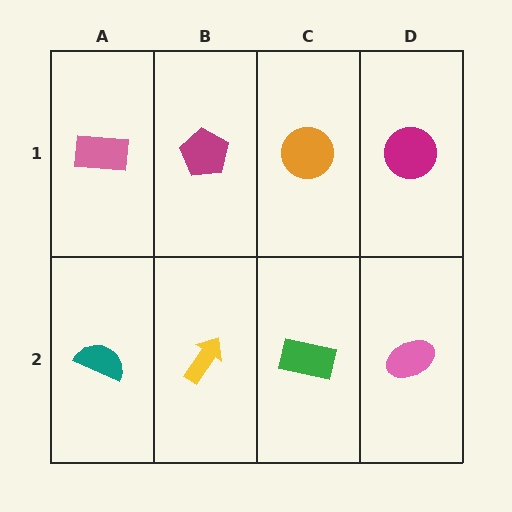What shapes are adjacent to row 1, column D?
A pink ellipse (row 2, column D), an orange circle (row 1, column C).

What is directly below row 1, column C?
A green rectangle.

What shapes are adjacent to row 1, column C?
A green rectangle (row 2, column C), a magenta pentagon (row 1, column B), a magenta circle (row 1, column D).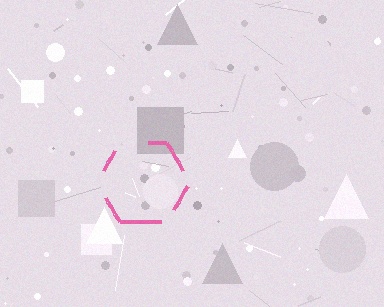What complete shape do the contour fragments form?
The contour fragments form a hexagon.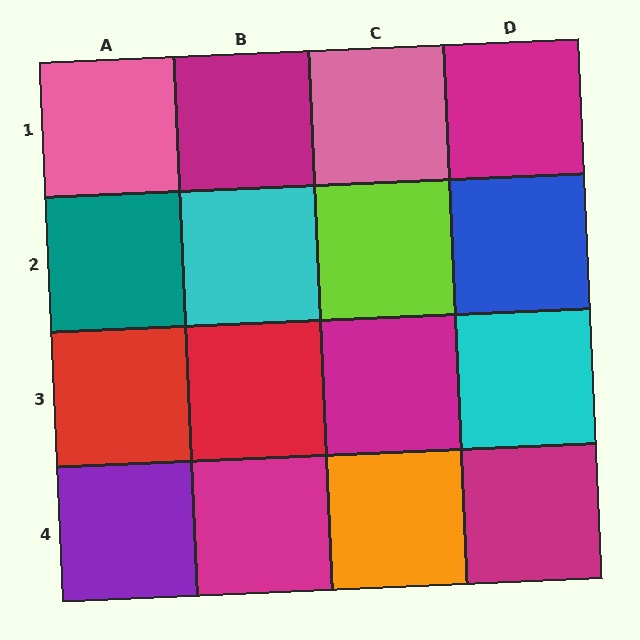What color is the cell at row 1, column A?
Pink.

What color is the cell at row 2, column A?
Teal.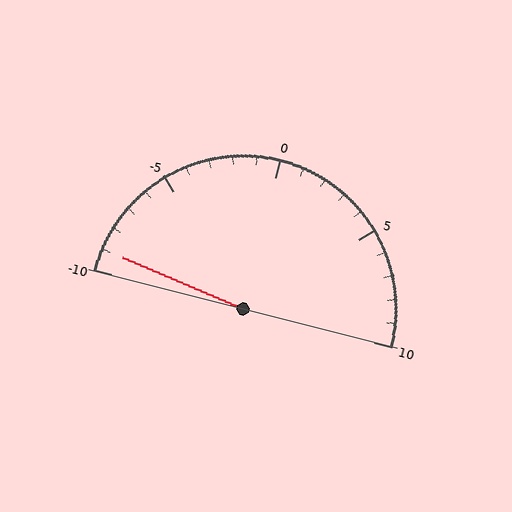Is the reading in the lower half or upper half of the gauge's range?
The reading is in the lower half of the range (-10 to 10).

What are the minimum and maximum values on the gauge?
The gauge ranges from -10 to 10.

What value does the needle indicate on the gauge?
The needle indicates approximately -9.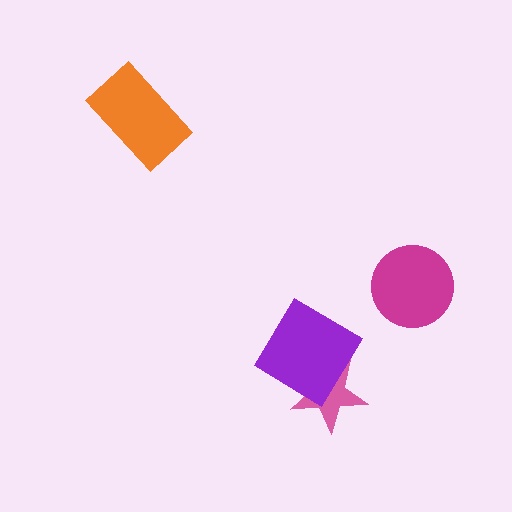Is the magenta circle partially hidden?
No, no other shape covers it.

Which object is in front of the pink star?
The purple diamond is in front of the pink star.